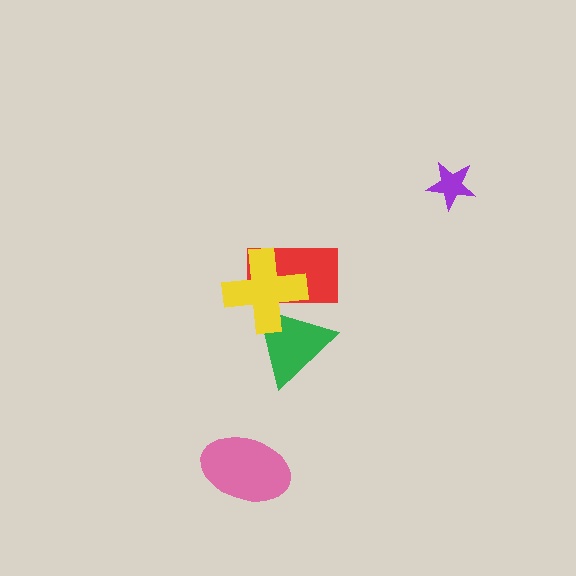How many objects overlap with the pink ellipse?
0 objects overlap with the pink ellipse.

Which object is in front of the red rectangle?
The yellow cross is in front of the red rectangle.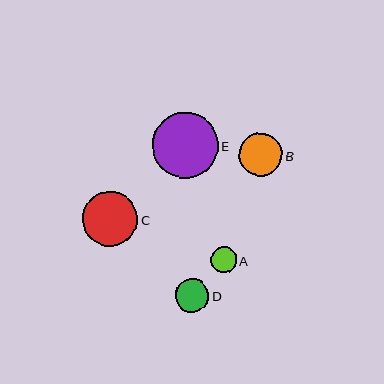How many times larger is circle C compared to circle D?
Circle C is approximately 1.6 times the size of circle D.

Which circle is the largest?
Circle E is the largest with a size of approximately 66 pixels.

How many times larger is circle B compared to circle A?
Circle B is approximately 1.7 times the size of circle A.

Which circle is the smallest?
Circle A is the smallest with a size of approximately 26 pixels.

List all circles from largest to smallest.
From largest to smallest: E, C, B, D, A.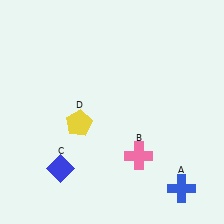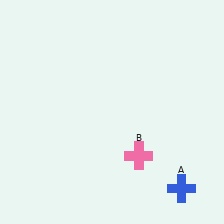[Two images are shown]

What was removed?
The blue diamond (C), the yellow pentagon (D) were removed in Image 2.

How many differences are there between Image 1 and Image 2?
There are 2 differences between the two images.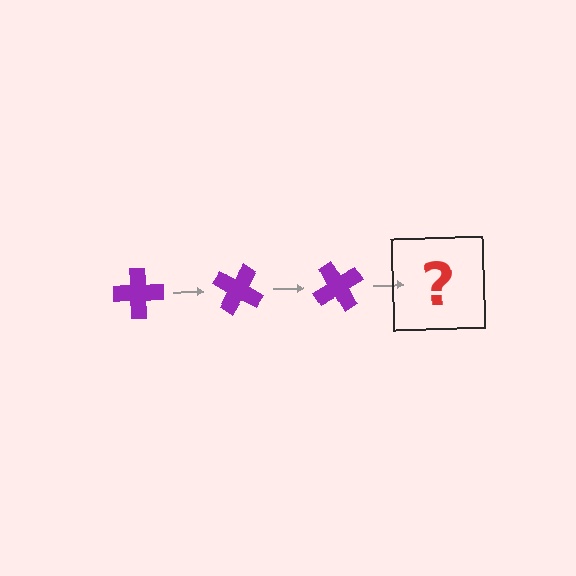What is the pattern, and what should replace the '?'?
The pattern is that the cross rotates 30 degrees each step. The '?' should be a purple cross rotated 90 degrees.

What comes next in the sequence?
The next element should be a purple cross rotated 90 degrees.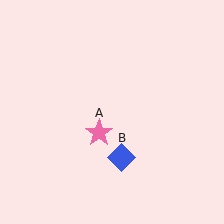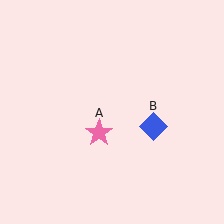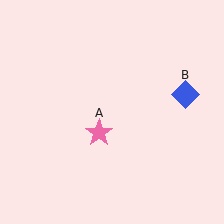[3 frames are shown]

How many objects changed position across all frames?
1 object changed position: blue diamond (object B).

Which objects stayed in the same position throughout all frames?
Pink star (object A) remained stationary.